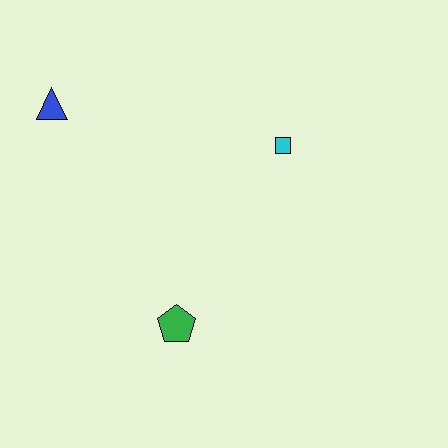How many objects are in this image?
There are 3 objects.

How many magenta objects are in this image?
There are no magenta objects.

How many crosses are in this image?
There are no crosses.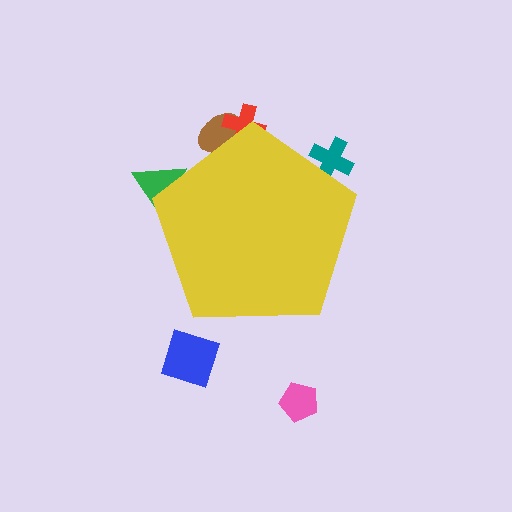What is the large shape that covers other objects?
A yellow pentagon.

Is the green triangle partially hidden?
Yes, the green triangle is partially hidden behind the yellow pentagon.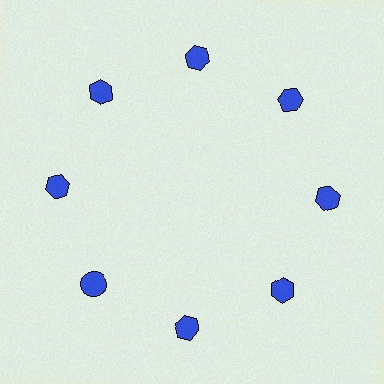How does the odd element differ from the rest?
It has a different shape: circle instead of hexagon.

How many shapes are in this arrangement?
There are 8 shapes arranged in a ring pattern.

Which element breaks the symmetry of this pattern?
The blue circle at roughly the 8 o'clock position breaks the symmetry. All other shapes are blue hexagons.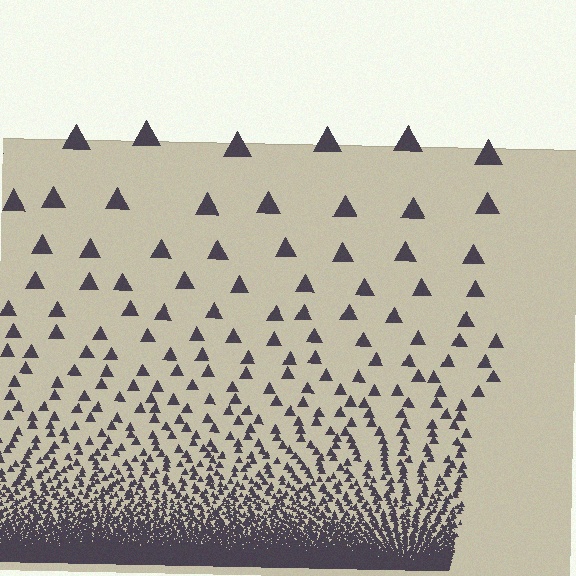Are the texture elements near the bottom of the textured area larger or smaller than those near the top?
Smaller. The gradient is inverted — elements near the bottom are smaller and denser.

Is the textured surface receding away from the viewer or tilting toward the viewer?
The surface appears to tilt toward the viewer. Texture elements get larger and sparser toward the top.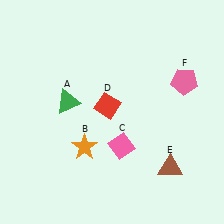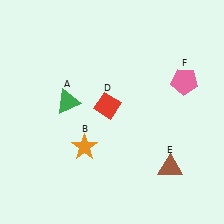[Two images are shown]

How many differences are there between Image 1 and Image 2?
There is 1 difference between the two images.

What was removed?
The pink diamond (C) was removed in Image 2.